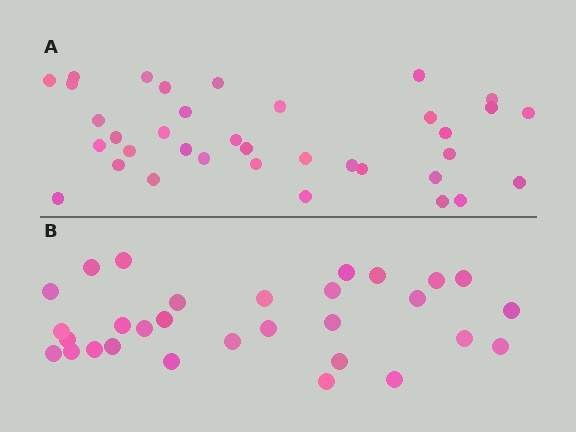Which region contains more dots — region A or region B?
Region A (the top region) has more dots.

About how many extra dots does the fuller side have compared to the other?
Region A has about 6 more dots than region B.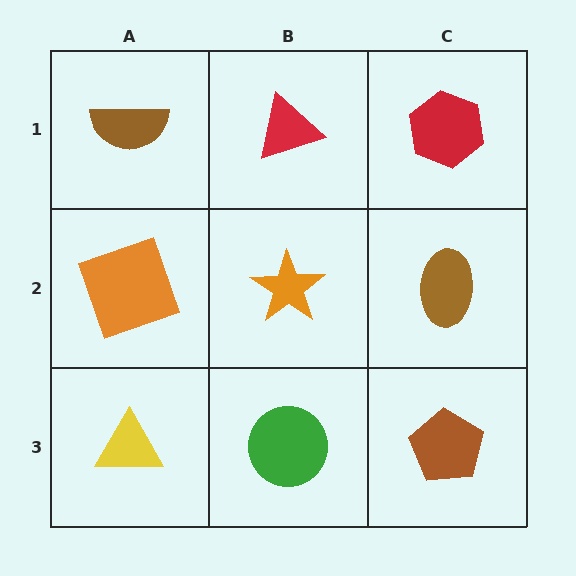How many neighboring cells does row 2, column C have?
3.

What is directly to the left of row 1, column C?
A red triangle.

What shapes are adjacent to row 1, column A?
An orange square (row 2, column A), a red triangle (row 1, column B).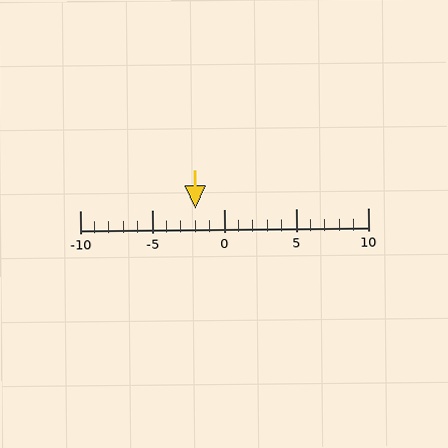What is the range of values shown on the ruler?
The ruler shows values from -10 to 10.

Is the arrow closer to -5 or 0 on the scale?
The arrow is closer to 0.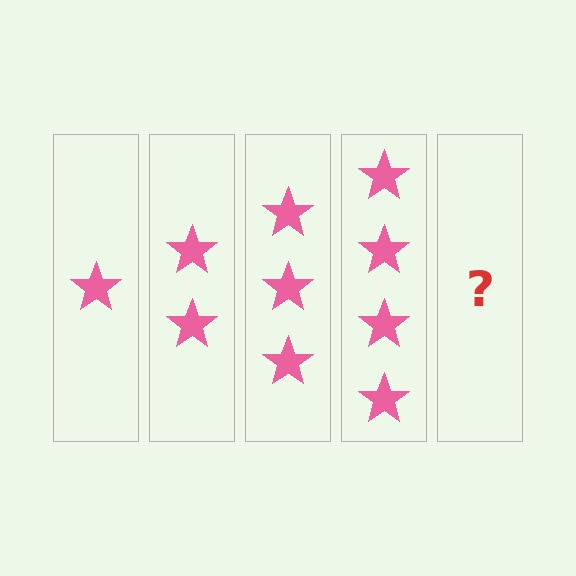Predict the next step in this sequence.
The next step is 5 stars.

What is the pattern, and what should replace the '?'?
The pattern is that each step adds one more star. The '?' should be 5 stars.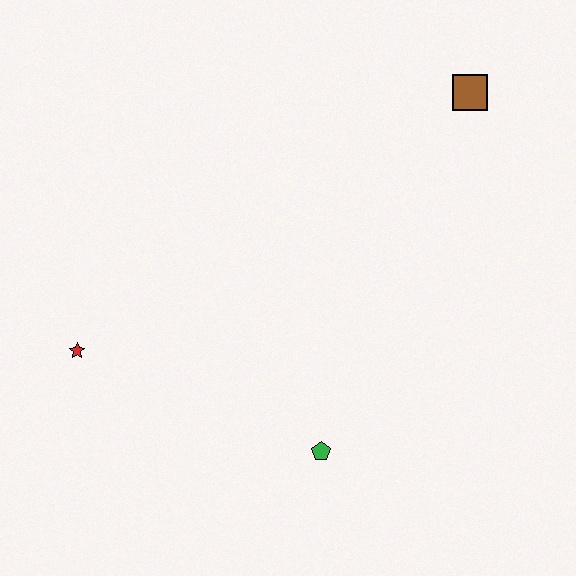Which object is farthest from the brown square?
The red star is farthest from the brown square.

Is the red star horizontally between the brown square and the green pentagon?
No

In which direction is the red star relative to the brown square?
The red star is to the left of the brown square.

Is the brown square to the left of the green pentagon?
No